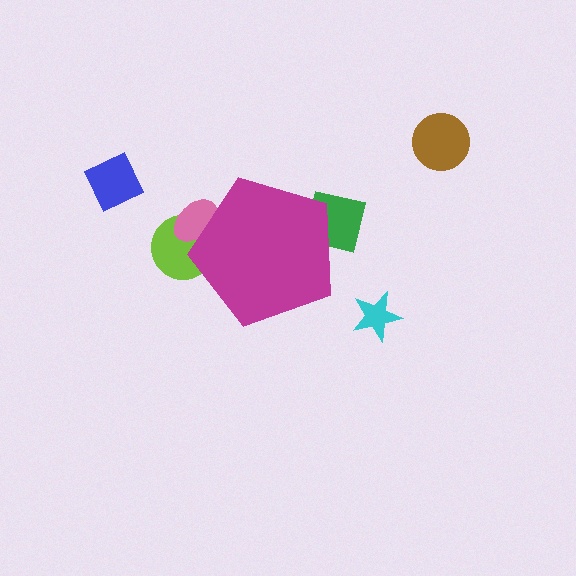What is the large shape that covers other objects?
A magenta pentagon.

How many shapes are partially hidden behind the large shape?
3 shapes are partially hidden.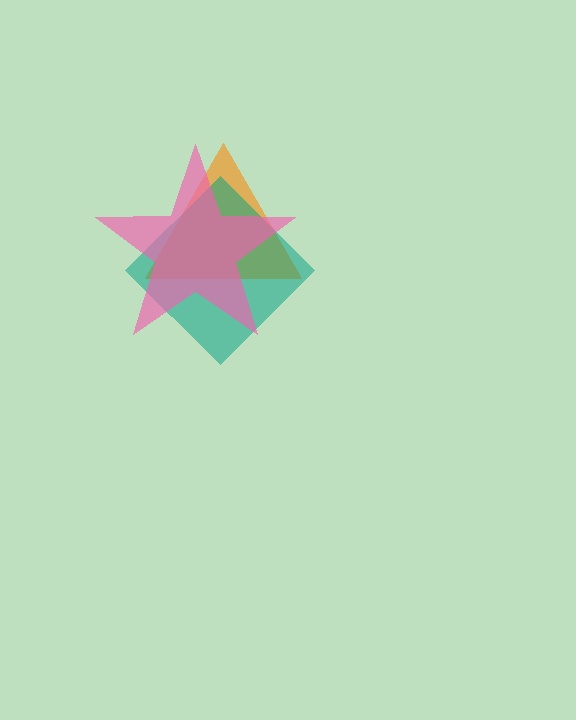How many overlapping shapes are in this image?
There are 3 overlapping shapes in the image.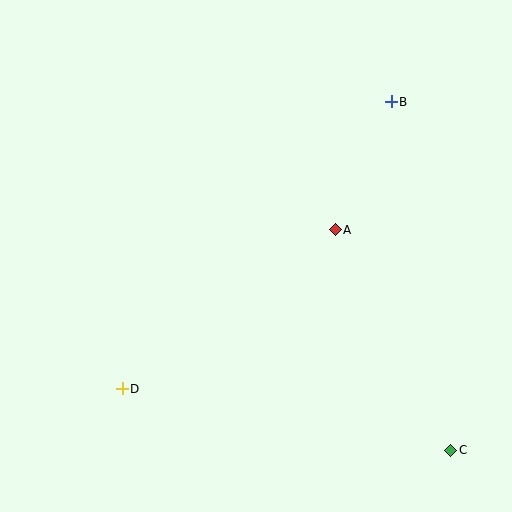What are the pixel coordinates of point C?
Point C is at (451, 450).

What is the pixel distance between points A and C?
The distance between A and C is 249 pixels.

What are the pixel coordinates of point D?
Point D is at (123, 389).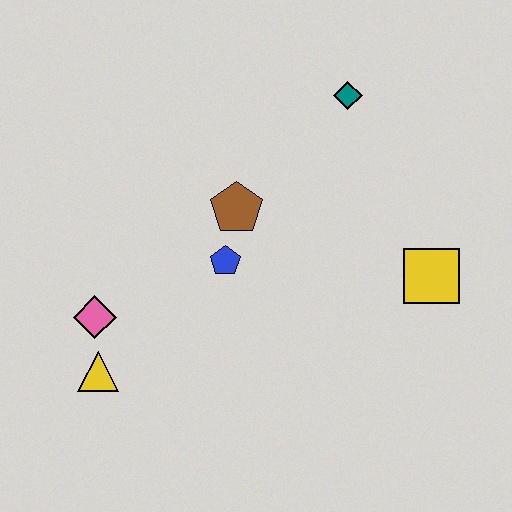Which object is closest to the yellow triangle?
The pink diamond is closest to the yellow triangle.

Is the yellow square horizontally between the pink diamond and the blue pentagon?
No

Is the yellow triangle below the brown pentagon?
Yes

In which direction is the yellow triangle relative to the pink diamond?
The yellow triangle is below the pink diamond.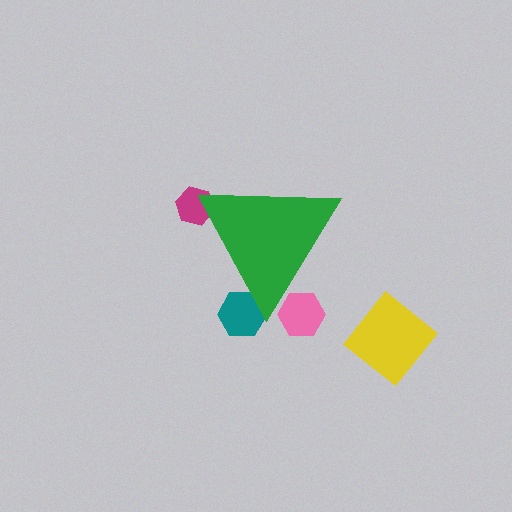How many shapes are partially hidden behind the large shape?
3 shapes are partially hidden.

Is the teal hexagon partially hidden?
Yes, the teal hexagon is partially hidden behind the green triangle.